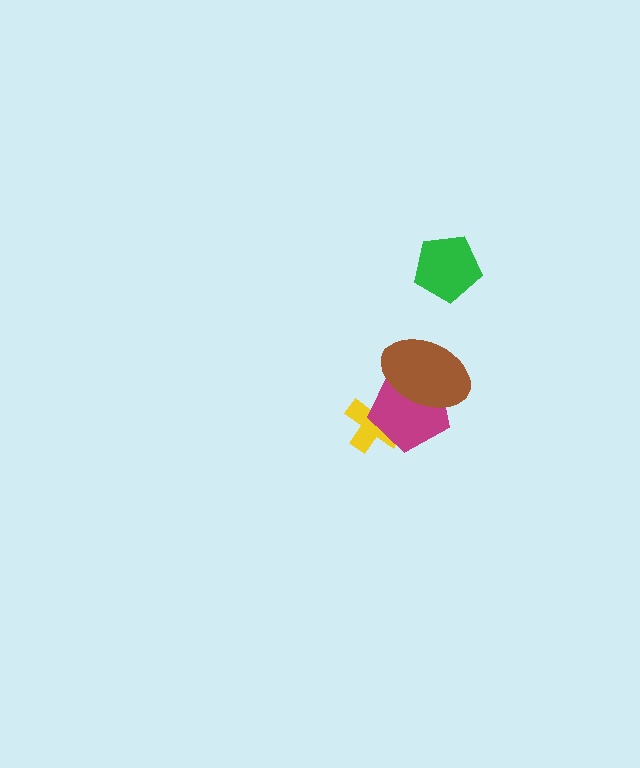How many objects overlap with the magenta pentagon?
2 objects overlap with the magenta pentagon.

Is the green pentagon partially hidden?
No, no other shape covers it.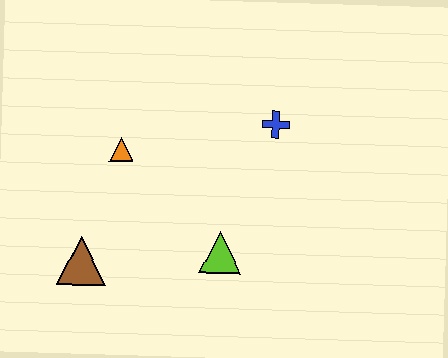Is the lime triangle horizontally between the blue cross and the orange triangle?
Yes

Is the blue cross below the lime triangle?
No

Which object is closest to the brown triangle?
The orange triangle is closest to the brown triangle.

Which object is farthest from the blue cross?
The brown triangle is farthest from the blue cross.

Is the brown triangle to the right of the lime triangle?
No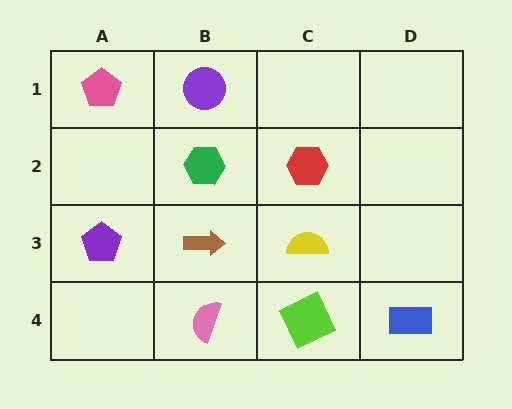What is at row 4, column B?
A pink semicircle.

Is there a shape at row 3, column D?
No, that cell is empty.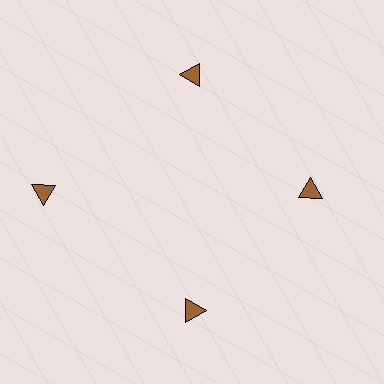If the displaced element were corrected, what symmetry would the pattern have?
It would have 4-fold rotational symmetry — the pattern would map onto itself every 90 degrees.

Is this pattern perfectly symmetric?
No. The 4 brown triangles are arranged in a ring, but one element near the 9 o'clock position is pushed outward from the center, breaking the 4-fold rotational symmetry.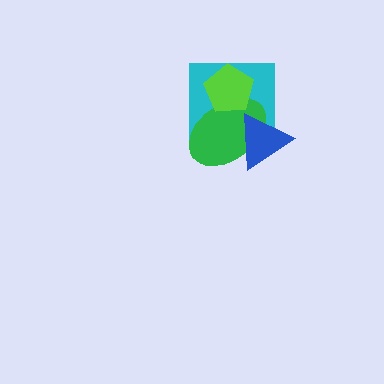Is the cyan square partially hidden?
Yes, it is partially covered by another shape.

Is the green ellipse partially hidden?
Yes, it is partially covered by another shape.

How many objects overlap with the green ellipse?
3 objects overlap with the green ellipse.